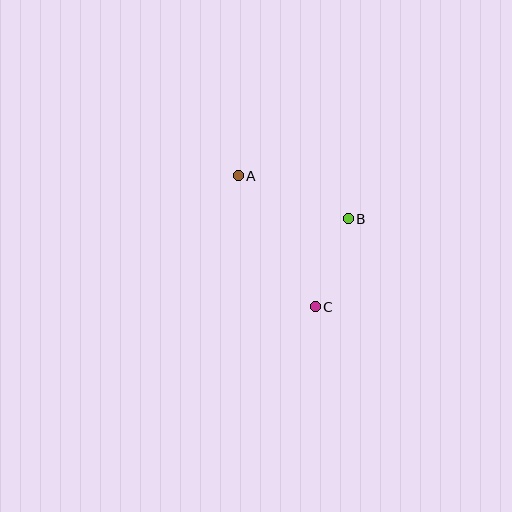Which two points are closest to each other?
Points B and C are closest to each other.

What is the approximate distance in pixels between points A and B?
The distance between A and B is approximately 118 pixels.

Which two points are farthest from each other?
Points A and C are farthest from each other.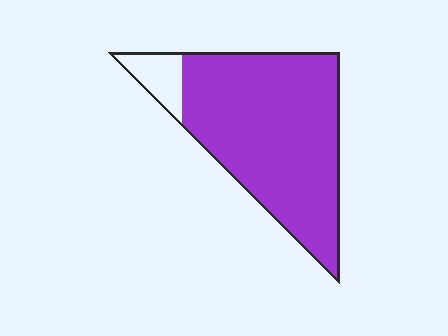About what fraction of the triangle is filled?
About nine tenths (9/10).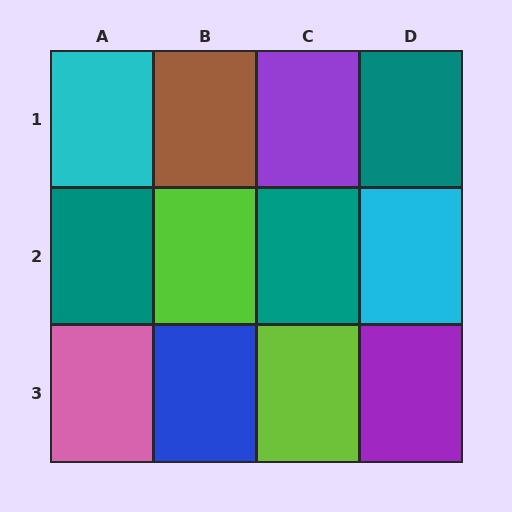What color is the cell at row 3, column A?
Pink.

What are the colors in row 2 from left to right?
Teal, lime, teal, cyan.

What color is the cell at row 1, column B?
Brown.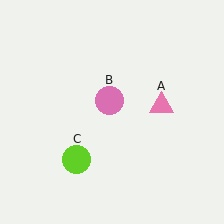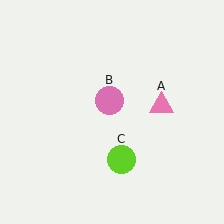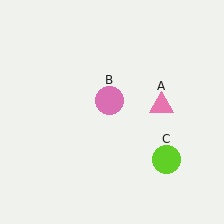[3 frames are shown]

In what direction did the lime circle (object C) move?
The lime circle (object C) moved right.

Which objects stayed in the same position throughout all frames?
Pink triangle (object A) and pink circle (object B) remained stationary.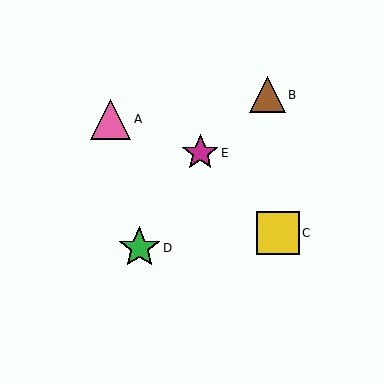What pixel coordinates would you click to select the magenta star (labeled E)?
Click at (200, 153) to select the magenta star E.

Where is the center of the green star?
The center of the green star is at (139, 248).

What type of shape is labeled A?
Shape A is a pink triangle.